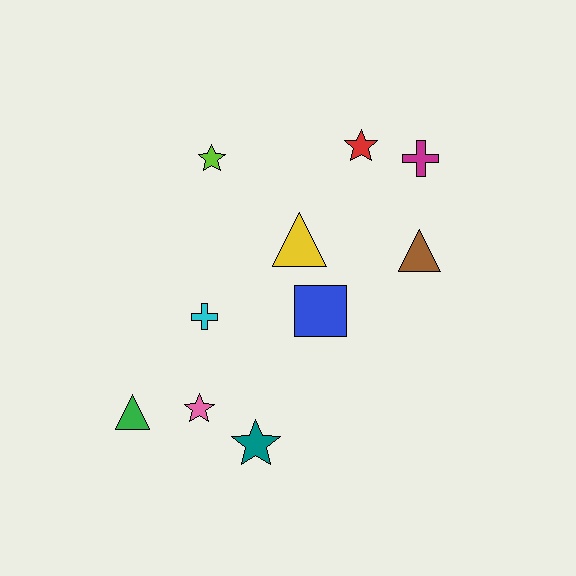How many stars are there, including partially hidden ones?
There are 4 stars.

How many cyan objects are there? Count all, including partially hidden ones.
There is 1 cyan object.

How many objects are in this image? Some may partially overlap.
There are 10 objects.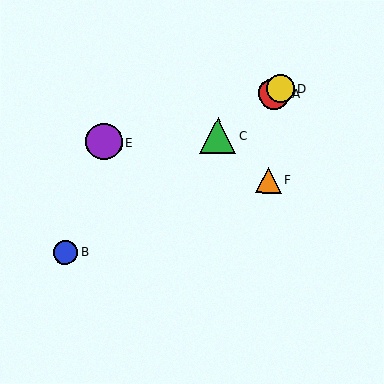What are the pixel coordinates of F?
Object F is at (268, 180).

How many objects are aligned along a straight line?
4 objects (A, B, C, D) are aligned along a straight line.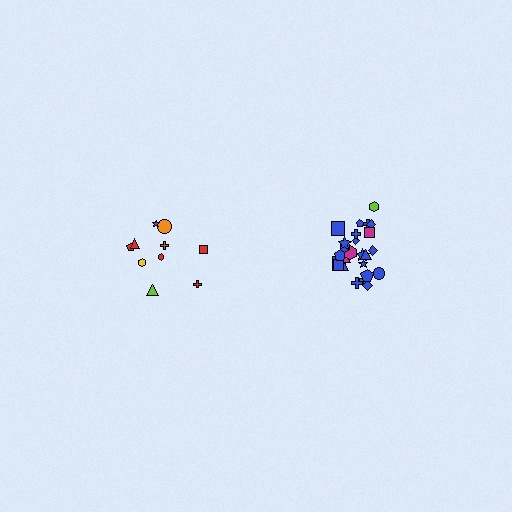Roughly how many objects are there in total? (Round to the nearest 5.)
Roughly 35 objects in total.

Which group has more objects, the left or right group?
The right group.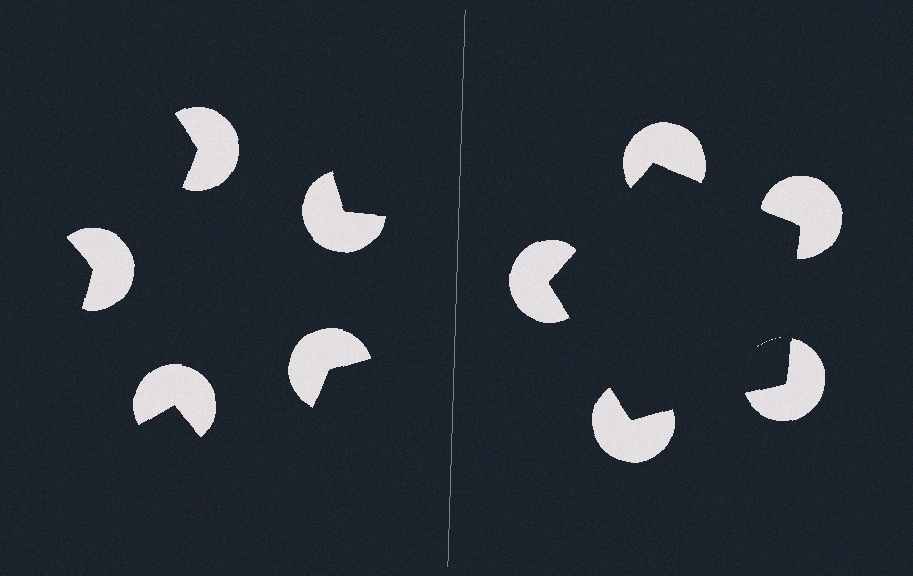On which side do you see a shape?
An illusory pentagon appears on the right side. On the left side the wedge cuts are rotated, so no coherent shape forms.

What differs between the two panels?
The pac-man discs are positioned identically on both sides; only the wedge orientations differ. On the right they align to a pentagon; on the left they are misaligned.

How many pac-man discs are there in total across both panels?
10 — 5 on each side.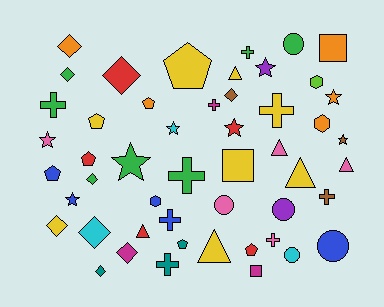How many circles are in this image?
There are 5 circles.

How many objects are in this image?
There are 50 objects.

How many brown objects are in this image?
There are 3 brown objects.